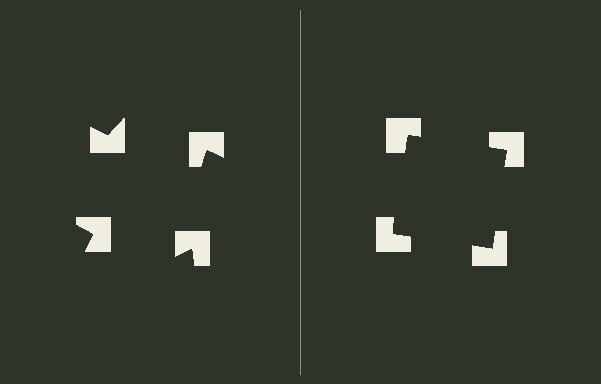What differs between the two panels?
The notched squares are positioned identically on both sides; only the wedge orientations differ. On the right they align to a square; on the left they are misaligned.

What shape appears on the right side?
An illusory square.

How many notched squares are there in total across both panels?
8 — 4 on each side.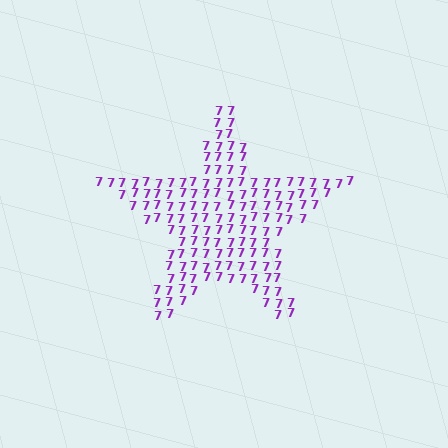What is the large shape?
The large shape is a star.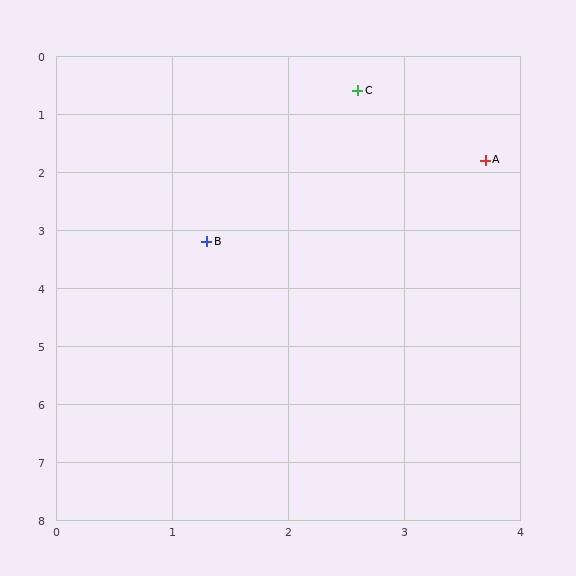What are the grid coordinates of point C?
Point C is at approximately (2.6, 0.6).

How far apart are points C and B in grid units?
Points C and B are about 2.9 grid units apart.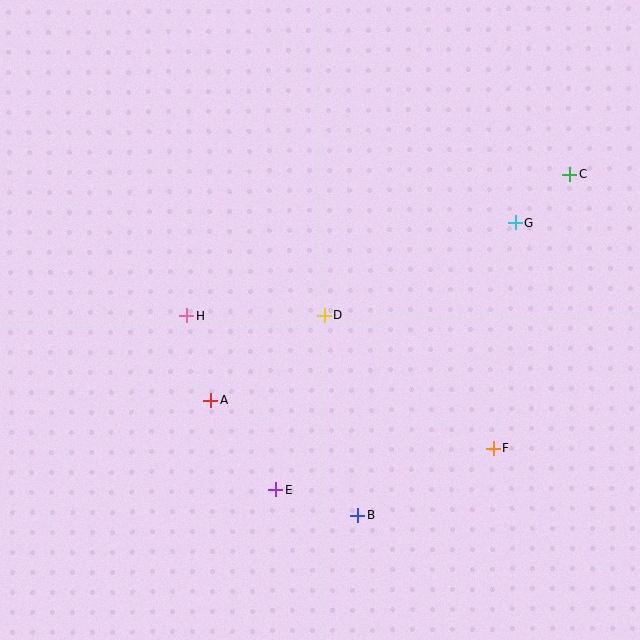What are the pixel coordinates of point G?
Point G is at (516, 223).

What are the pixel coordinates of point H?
Point H is at (187, 316).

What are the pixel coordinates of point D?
Point D is at (324, 315).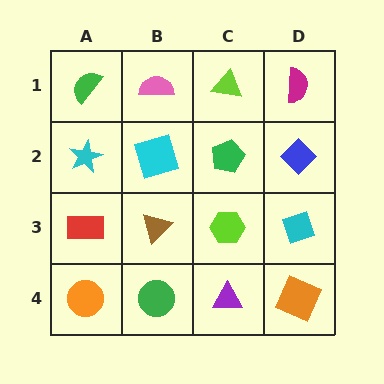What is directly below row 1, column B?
A cyan square.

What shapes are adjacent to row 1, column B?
A cyan square (row 2, column B), a green semicircle (row 1, column A), a lime triangle (row 1, column C).